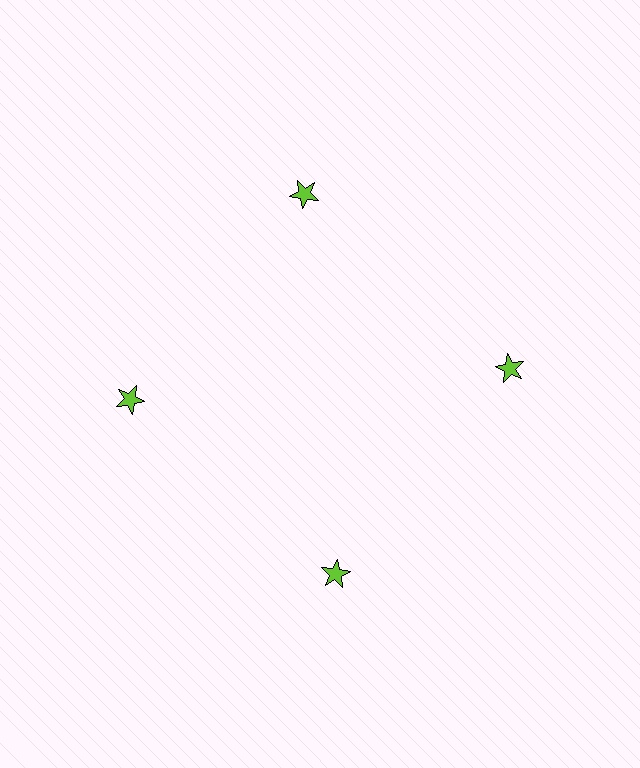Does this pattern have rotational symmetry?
Yes, this pattern has 4-fold rotational symmetry. It looks the same after rotating 90 degrees around the center.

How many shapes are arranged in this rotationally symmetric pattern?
There are 4 shapes, arranged in 4 groups of 1.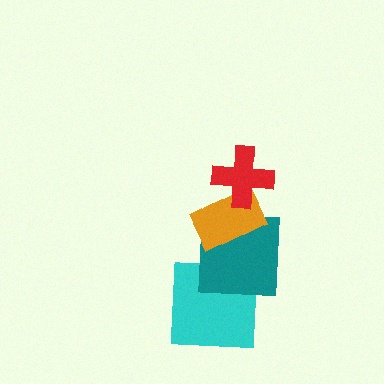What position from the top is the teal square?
The teal square is 3rd from the top.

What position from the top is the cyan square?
The cyan square is 4th from the top.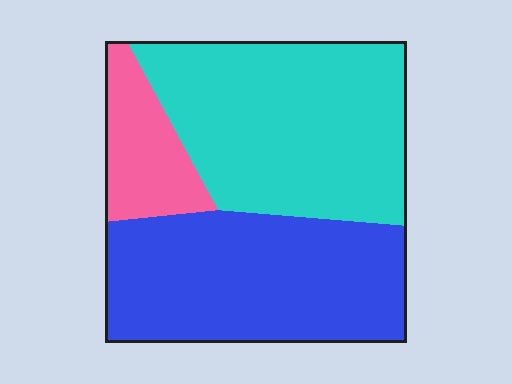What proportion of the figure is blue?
Blue takes up between a quarter and a half of the figure.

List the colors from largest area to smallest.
From largest to smallest: cyan, blue, pink.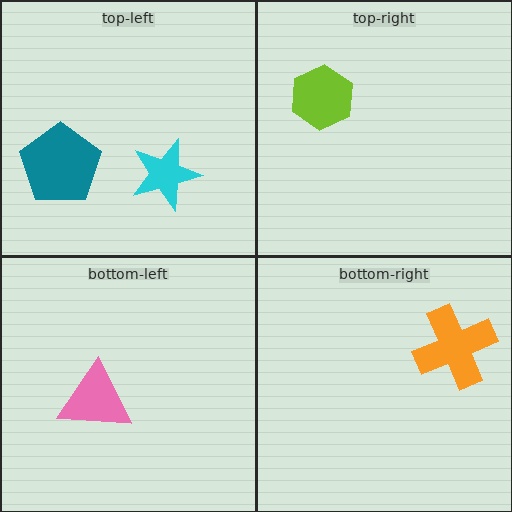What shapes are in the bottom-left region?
The pink triangle.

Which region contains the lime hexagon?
The top-right region.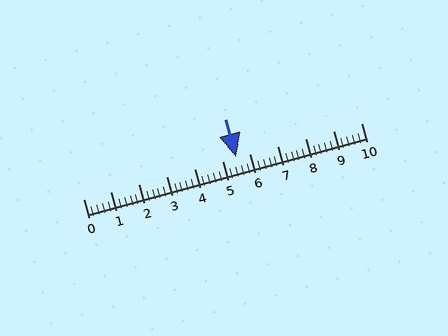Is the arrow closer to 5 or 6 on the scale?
The arrow is closer to 6.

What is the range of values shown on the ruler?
The ruler shows values from 0 to 10.